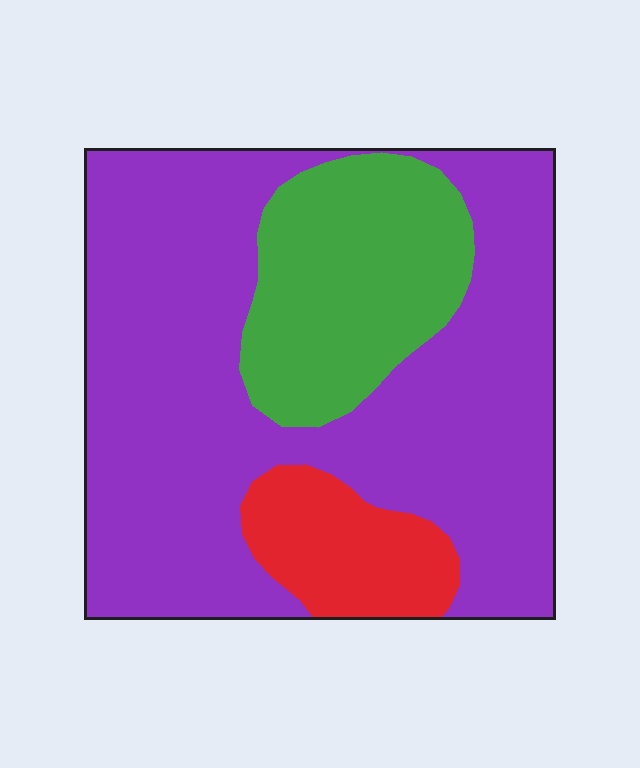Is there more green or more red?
Green.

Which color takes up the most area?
Purple, at roughly 70%.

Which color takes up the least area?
Red, at roughly 10%.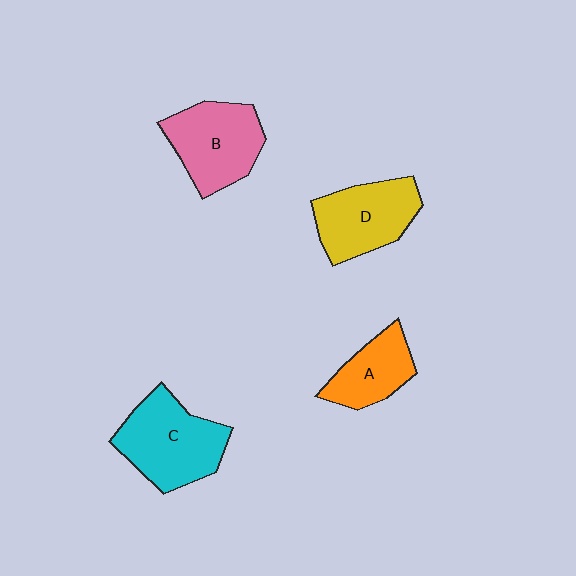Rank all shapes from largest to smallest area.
From largest to smallest: C (cyan), B (pink), D (yellow), A (orange).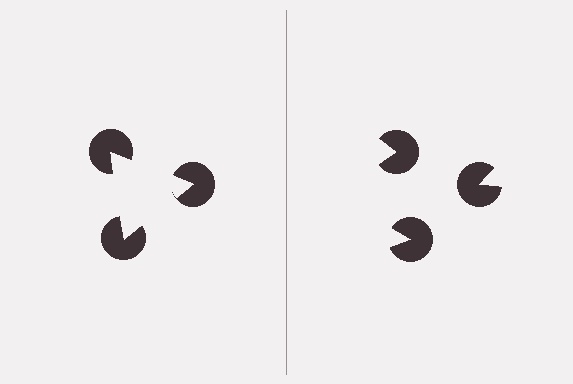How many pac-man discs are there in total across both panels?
6 — 3 on each side.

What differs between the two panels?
The pac-man discs are positioned identically on both sides; only the wedge orientations differ. On the left they align to a triangle; on the right they are misaligned.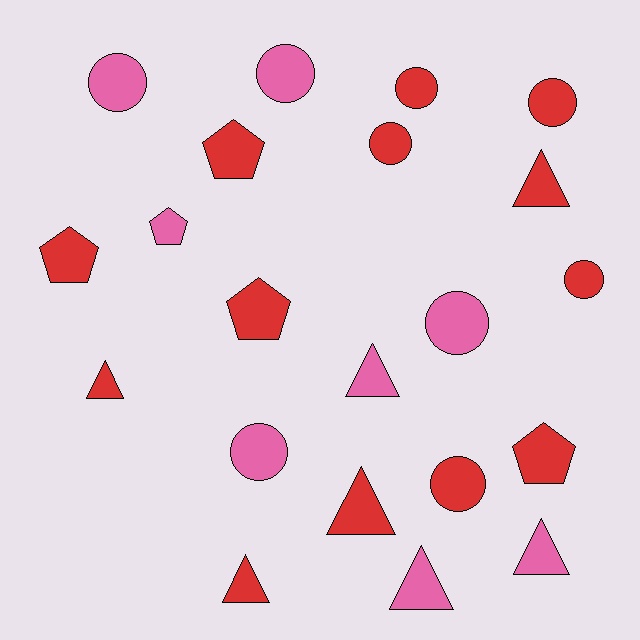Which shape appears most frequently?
Circle, with 9 objects.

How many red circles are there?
There are 5 red circles.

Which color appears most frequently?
Red, with 13 objects.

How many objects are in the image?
There are 21 objects.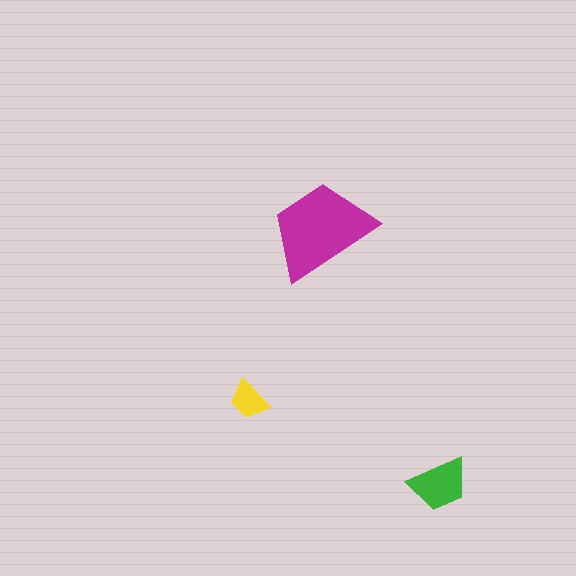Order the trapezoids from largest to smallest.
the magenta one, the green one, the yellow one.